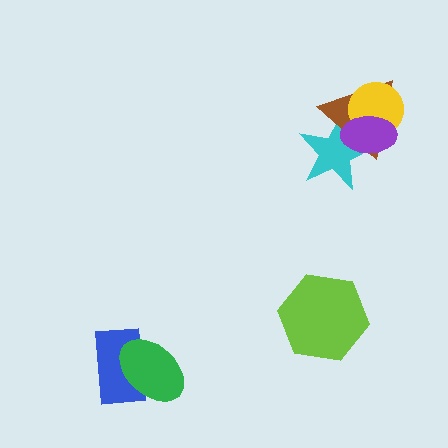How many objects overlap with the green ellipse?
1 object overlaps with the green ellipse.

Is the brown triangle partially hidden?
Yes, it is partially covered by another shape.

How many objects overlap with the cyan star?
3 objects overlap with the cyan star.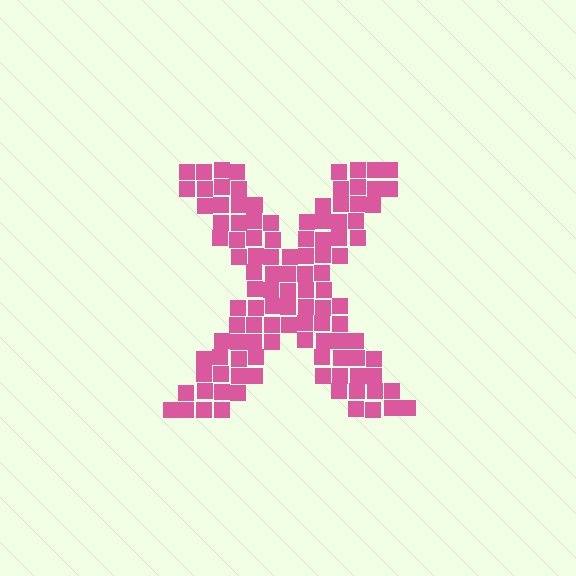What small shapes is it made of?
It is made of small squares.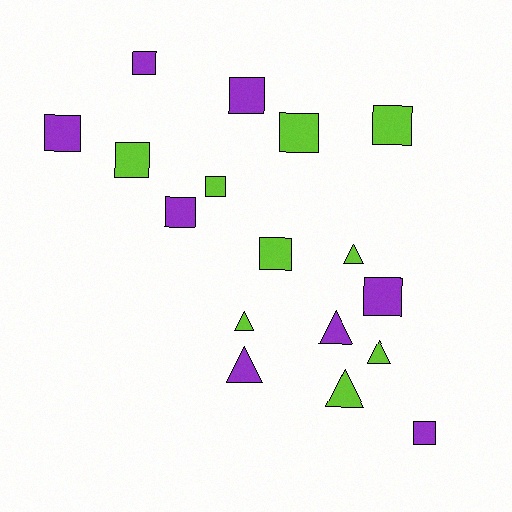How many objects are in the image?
There are 17 objects.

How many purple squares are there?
There are 6 purple squares.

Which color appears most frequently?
Lime, with 9 objects.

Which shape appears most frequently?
Square, with 11 objects.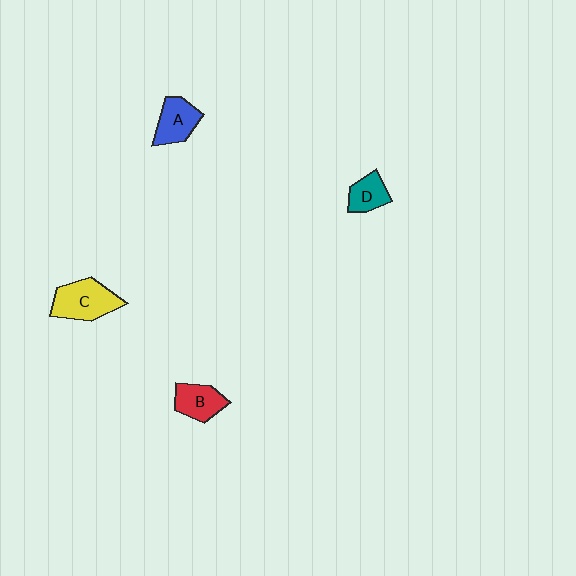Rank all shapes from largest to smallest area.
From largest to smallest: C (yellow), A (blue), B (red), D (teal).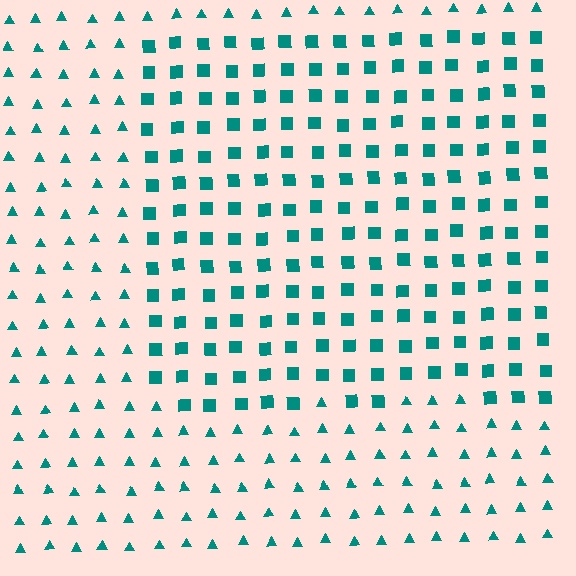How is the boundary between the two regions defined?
The boundary is defined by a change in element shape: squares inside vs. triangles outside. All elements share the same color and spacing.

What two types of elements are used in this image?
The image uses squares inside the rectangle region and triangles outside it.